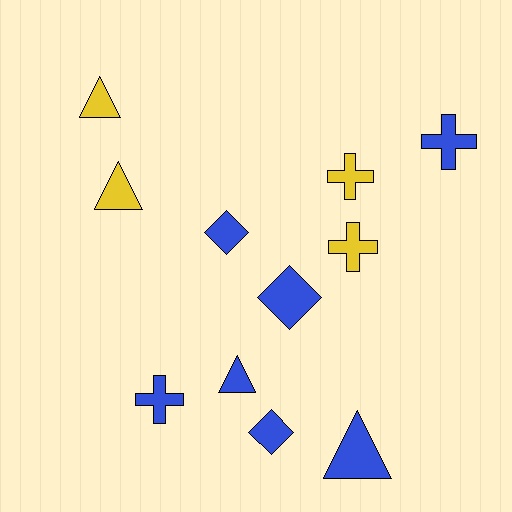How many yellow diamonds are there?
There are no yellow diamonds.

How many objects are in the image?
There are 11 objects.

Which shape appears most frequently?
Triangle, with 4 objects.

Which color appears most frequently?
Blue, with 7 objects.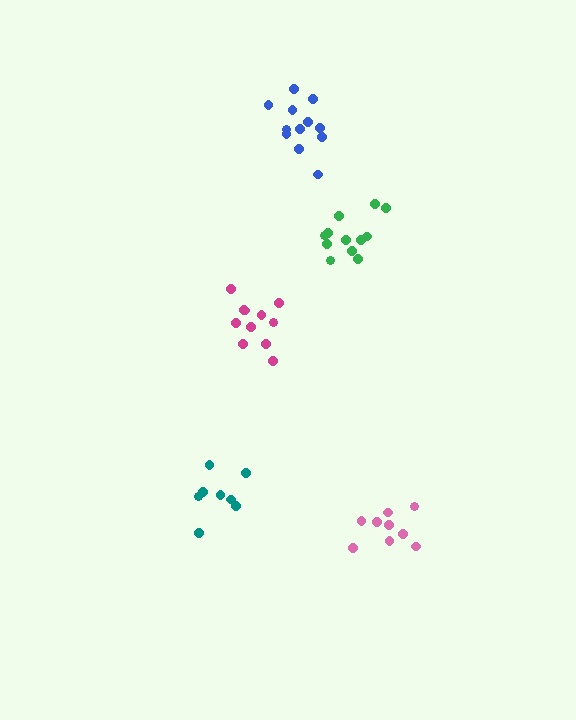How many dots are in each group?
Group 1: 8 dots, Group 2: 12 dots, Group 3: 9 dots, Group 4: 11 dots, Group 5: 12 dots (52 total).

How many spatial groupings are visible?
There are 5 spatial groupings.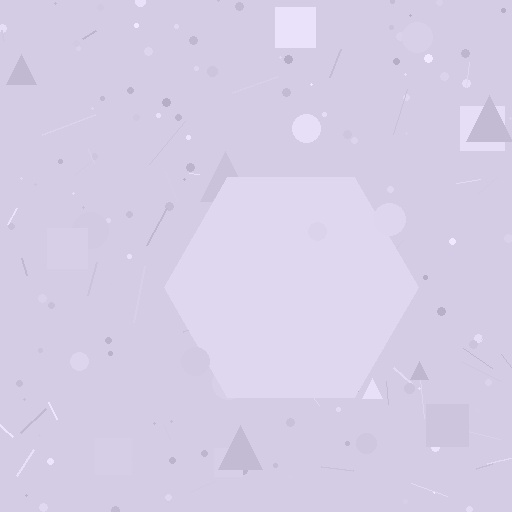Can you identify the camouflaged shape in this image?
The camouflaged shape is a hexagon.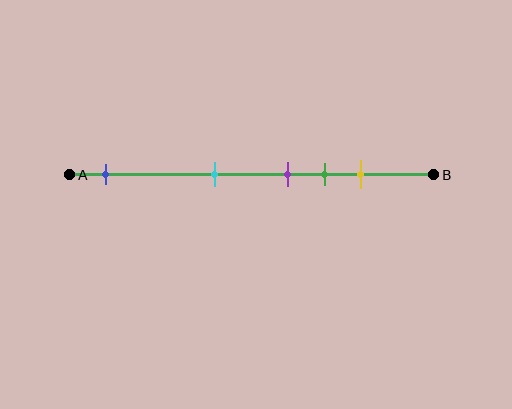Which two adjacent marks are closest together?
The purple and green marks are the closest adjacent pair.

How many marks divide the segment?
There are 5 marks dividing the segment.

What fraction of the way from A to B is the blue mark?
The blue mark is approximately 10% (0.1) of the way from A to B.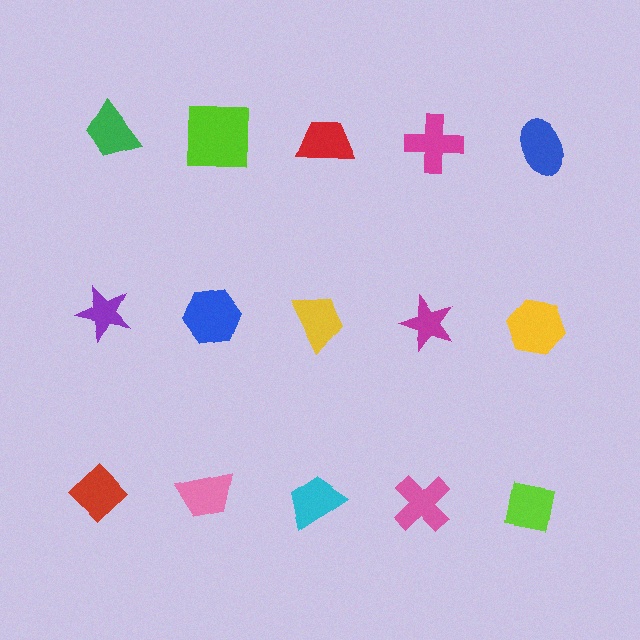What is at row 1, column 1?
A green trapezoid.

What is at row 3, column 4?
A pink cross.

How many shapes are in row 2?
5 shapes.